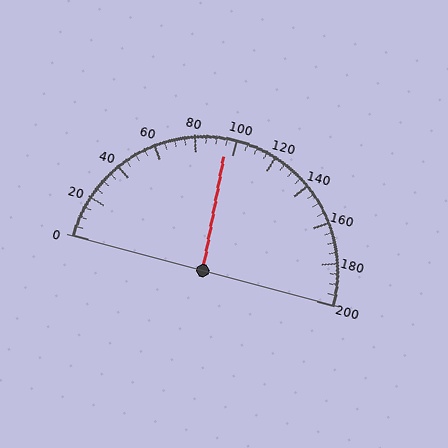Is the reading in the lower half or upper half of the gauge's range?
The reading is in the lower half of the range (0 to 200).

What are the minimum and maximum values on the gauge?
The gauge ranges from 0 to 200.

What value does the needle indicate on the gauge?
The needle indicates approximately 95.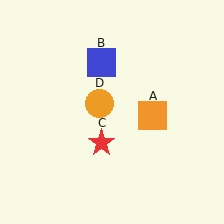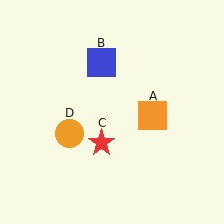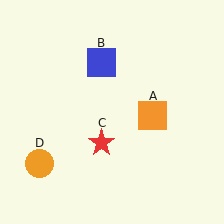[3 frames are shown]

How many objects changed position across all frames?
1 object changed position: orange circle (object D).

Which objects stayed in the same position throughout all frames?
Orange square (object A) and blue square (object B) and red star (object C) remained stationary.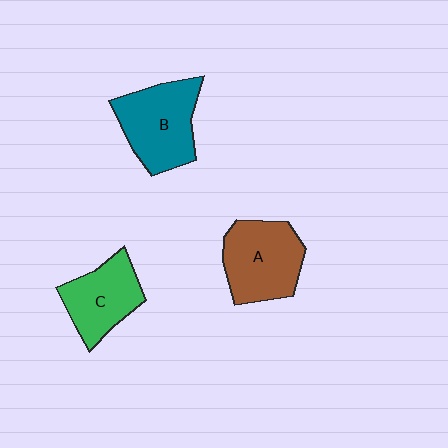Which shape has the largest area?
Shape B (teal).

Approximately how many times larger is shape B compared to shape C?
Approximately 1.3 times.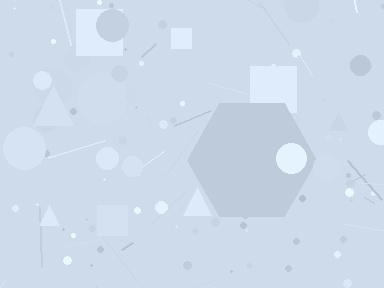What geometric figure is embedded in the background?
A hexagon is embedded in the background.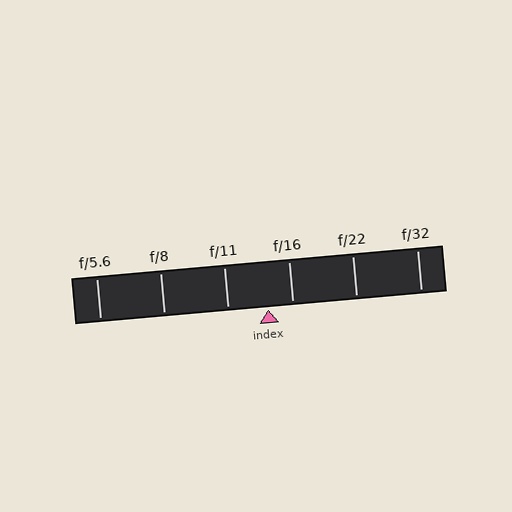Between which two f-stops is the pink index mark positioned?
The index mark is between f/11 and f/16.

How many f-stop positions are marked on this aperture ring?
There are 6 f-stop positions marked.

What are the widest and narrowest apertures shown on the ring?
The widest aperture shown is f/5.6 and the narrowest is f/32.